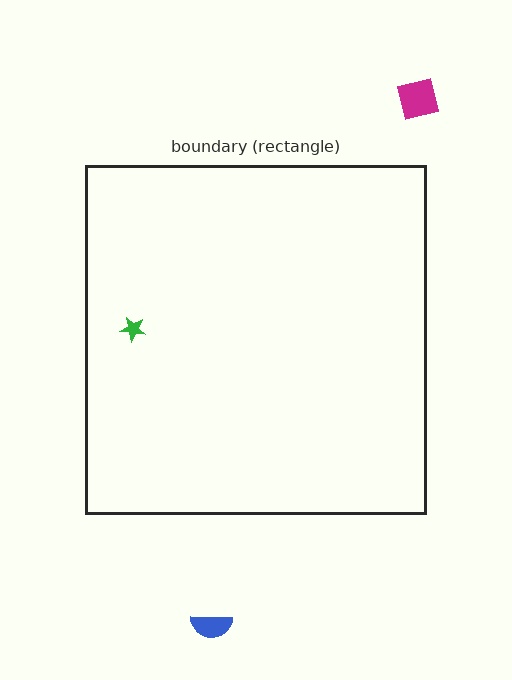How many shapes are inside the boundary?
1 inside, 2 outside.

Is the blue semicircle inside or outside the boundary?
Outside.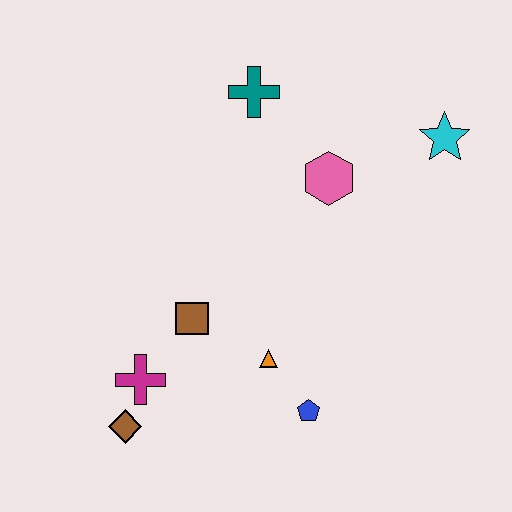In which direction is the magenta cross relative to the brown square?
The magenta cross is below the brown square.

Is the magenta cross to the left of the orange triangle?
Yes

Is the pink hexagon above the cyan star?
No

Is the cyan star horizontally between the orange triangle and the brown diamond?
No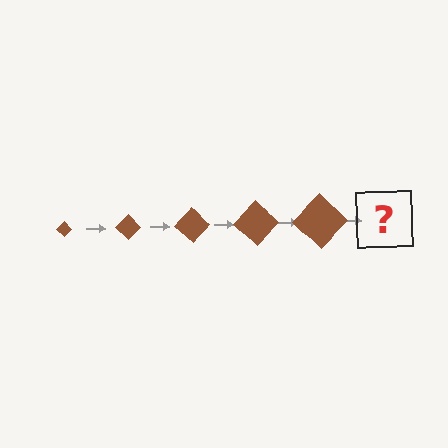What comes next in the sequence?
The next element should be a brown diamond, larger than the previous one.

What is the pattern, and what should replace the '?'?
The pattern is that the diamond gets progressively larger each step. The '?' should be a brown diamond, larger than the previous one.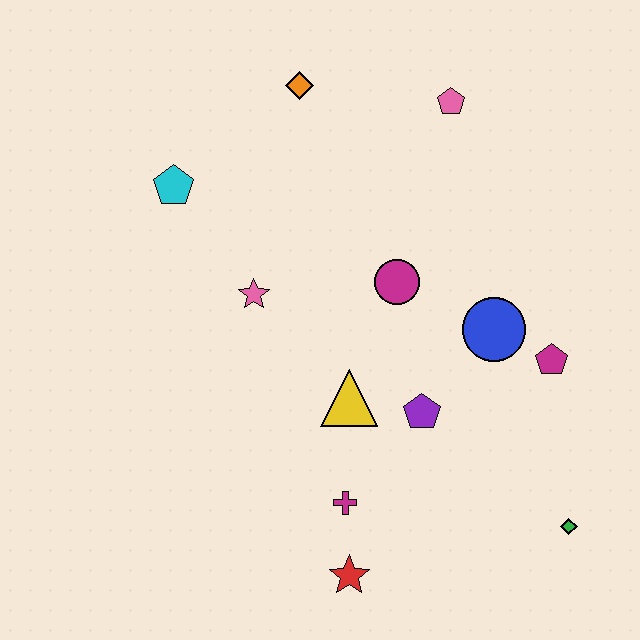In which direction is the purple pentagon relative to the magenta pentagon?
The purple pentagon is to the left of the magenta pentagon.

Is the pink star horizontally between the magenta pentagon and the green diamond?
No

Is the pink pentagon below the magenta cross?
No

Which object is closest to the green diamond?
The magenta pentagon is closest to the green diamond.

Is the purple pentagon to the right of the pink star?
Yes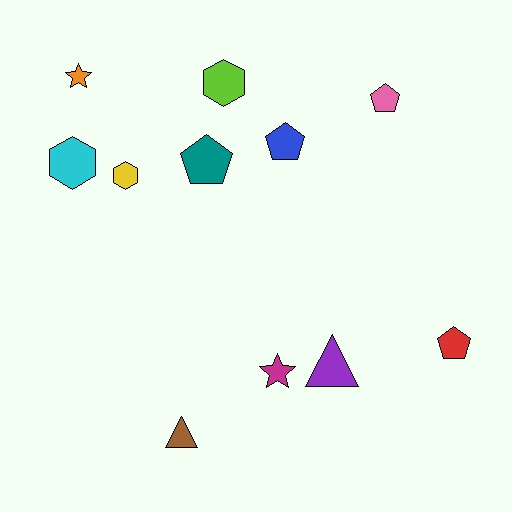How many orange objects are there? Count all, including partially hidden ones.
There is 1 orange object.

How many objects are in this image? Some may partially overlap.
There are 11 objects.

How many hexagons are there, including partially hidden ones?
There are 3 hexagons.